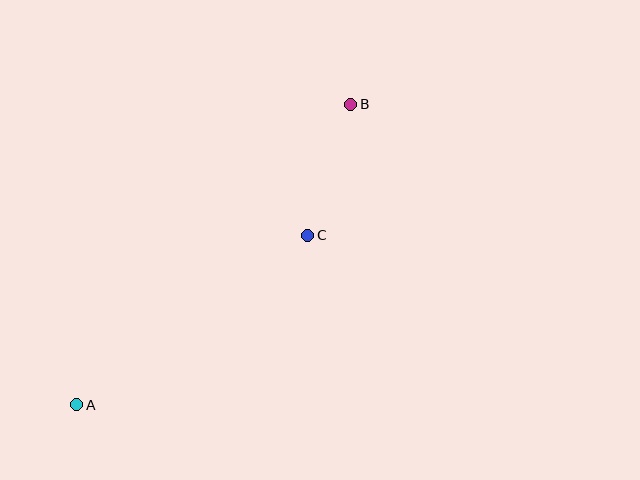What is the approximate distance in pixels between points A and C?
The distance between A and C is approximately 287 pixels.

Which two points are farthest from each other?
Points A and B are farthest from each other.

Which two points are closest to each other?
Points B and C are closest to each other.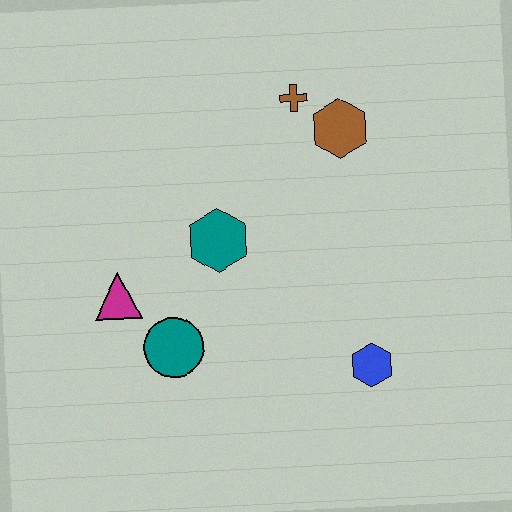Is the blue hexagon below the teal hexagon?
Yes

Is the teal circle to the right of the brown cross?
No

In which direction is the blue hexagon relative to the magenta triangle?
The blue hexagon is to the right of the magenta triangle.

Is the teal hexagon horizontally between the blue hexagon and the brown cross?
No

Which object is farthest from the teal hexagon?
The blue hexagon is farthest from the teal hexagon.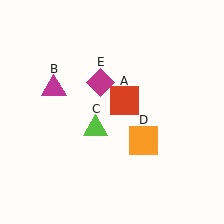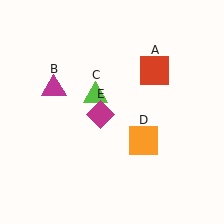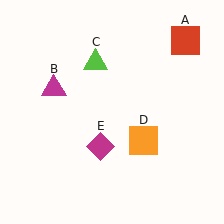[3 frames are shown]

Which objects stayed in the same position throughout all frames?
Magenta triangle (object B) and orange square (object D) remained stationary.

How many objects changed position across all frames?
3 objects changed position: red square (object A), lime triangle (object C), magenta diamond (object E).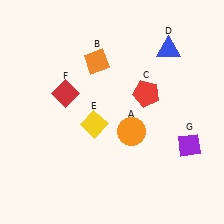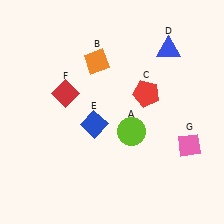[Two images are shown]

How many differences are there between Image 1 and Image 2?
There are 3 differences between the two images.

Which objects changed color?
A changed from orange to lime. E changed from yellow to blue. G changed from purple to pink.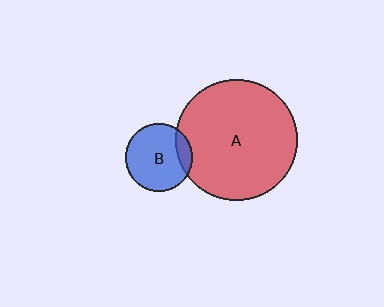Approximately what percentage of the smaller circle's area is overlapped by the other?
Approximately 15%.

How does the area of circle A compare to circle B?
Approximately 3.2 times.